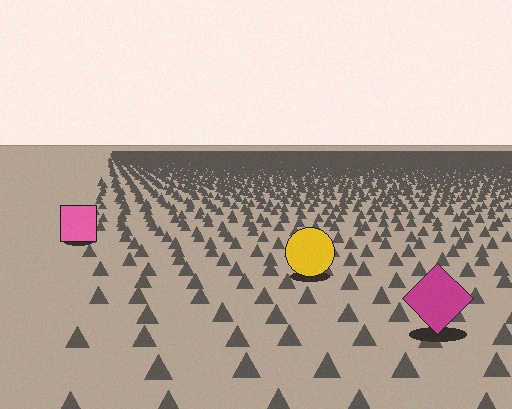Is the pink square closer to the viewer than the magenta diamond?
No. The magenta diamond is closer — you can tell from the texture gradient: the ground texture is coarser near it.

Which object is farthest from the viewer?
The pink square is farthest from the viewer. It appears smaller and the ground texture around it is denser.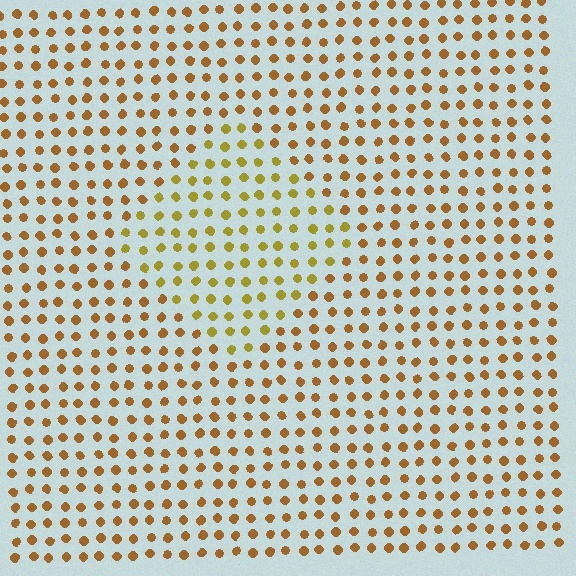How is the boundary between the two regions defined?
The boundary is defined purely by a slight shift in hue (about 25 degrees). Spacing, size, and orientation are identical on both sides.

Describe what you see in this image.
The image is filled with small brown elements in a uniform arrangement. A diamond-shaped region is visible where the elements are tinted to a slightly different hue, forming a subtle color boundary.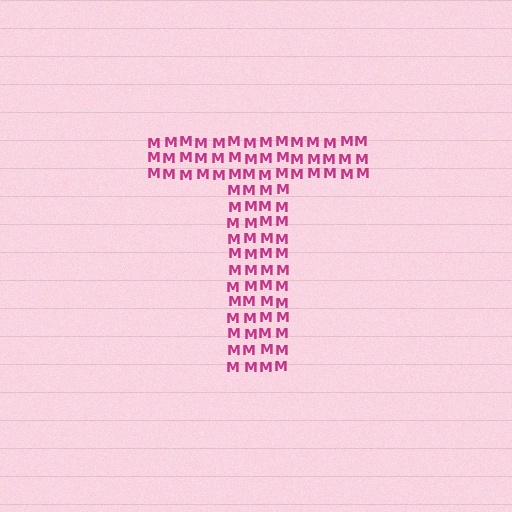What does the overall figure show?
The overall figure shows the letter T.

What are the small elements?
The small elements are letter M's.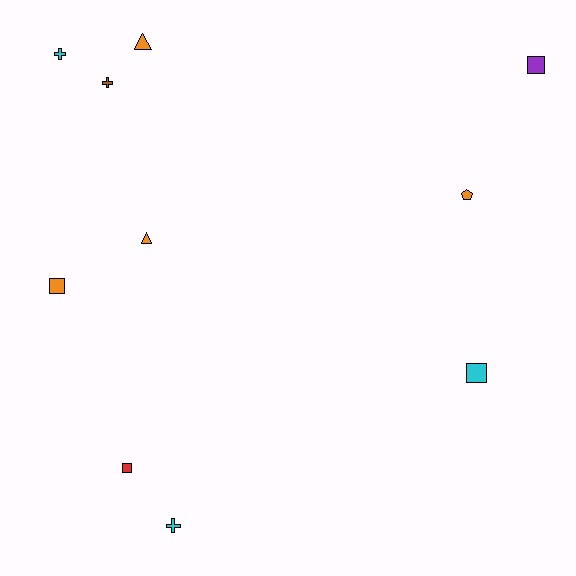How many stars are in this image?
There are no stars.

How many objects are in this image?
There are 10 objects.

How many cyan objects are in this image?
There are 3 cyan objects.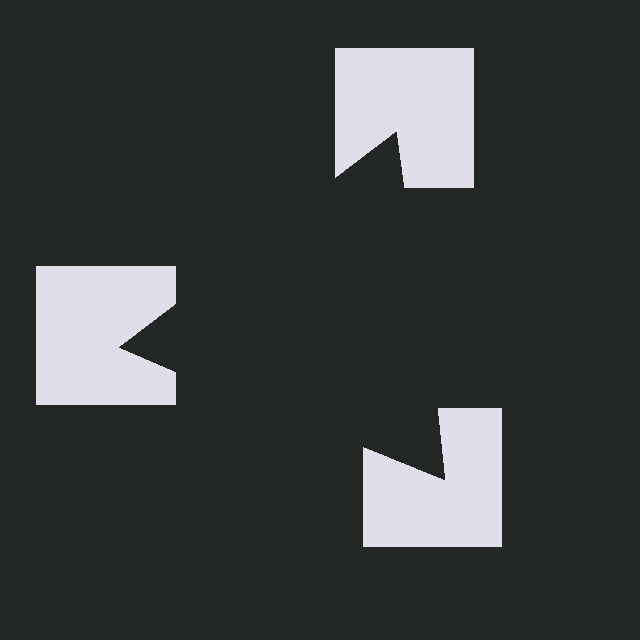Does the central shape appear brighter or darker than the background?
It typically appears slightly darker than the background, even though no actual brightness change is drawn.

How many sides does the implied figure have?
3 sides.